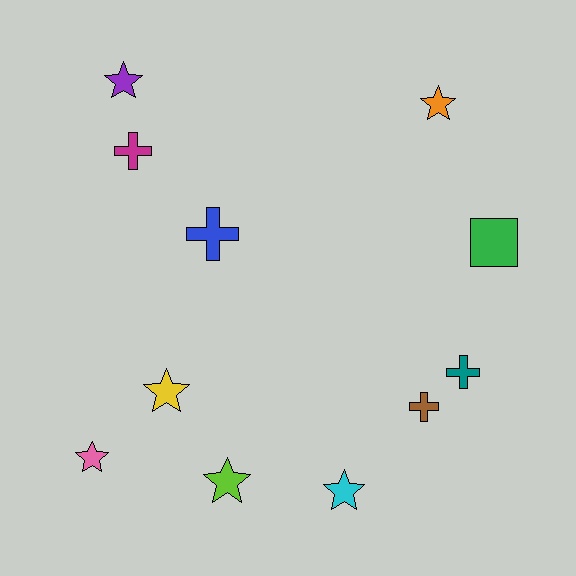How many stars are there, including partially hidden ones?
There are 6 stars.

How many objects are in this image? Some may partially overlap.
There are 11 objects.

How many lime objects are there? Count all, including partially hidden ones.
There is 1 lime object.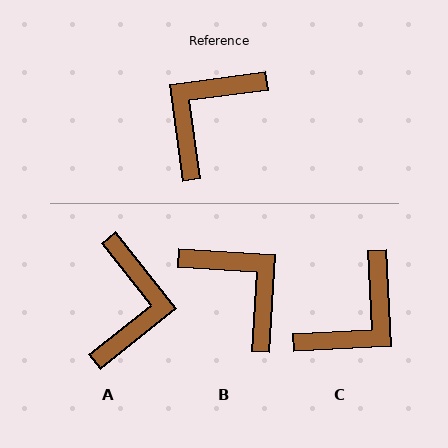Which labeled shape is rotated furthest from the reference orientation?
C, about 175 degrees away.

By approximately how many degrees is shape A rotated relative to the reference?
Approximately 149 degrees clockwise.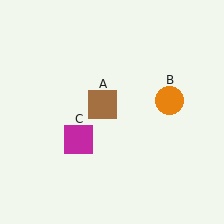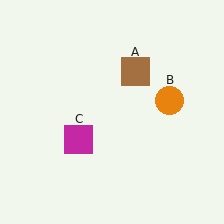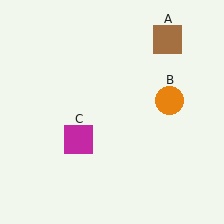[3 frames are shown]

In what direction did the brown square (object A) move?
The brown square (object A) moved up and to the right.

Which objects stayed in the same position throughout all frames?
Orange circle (object B) and magenta square (object C) remained stationary.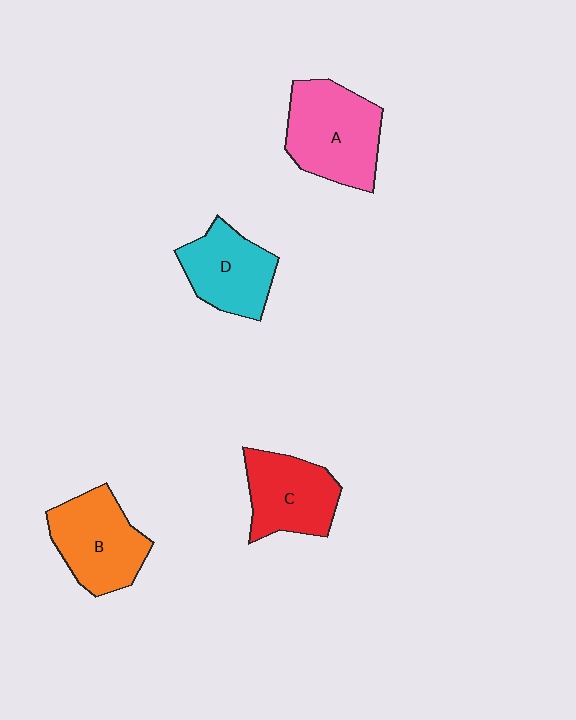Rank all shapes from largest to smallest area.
From largest to smallest: A (pink), B (orange), C (red), D (cyan).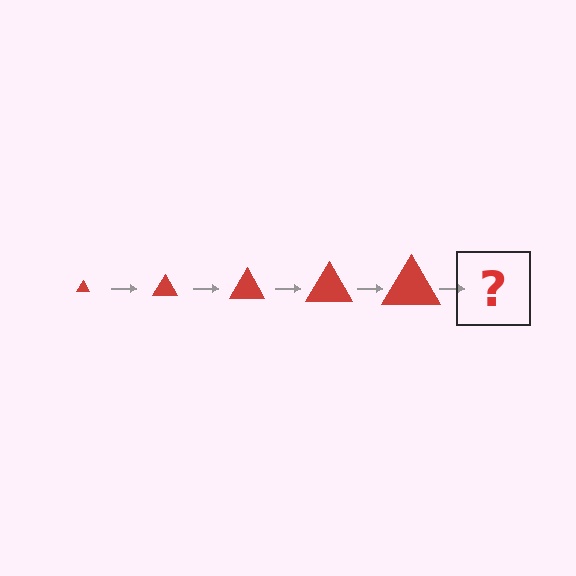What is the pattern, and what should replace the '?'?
The pattern is that the triangle gets progressively larger each step. The '?' should be a red triangle, larger than the previous one.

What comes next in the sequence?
The next element should be a red triangle, larger than the previous one.